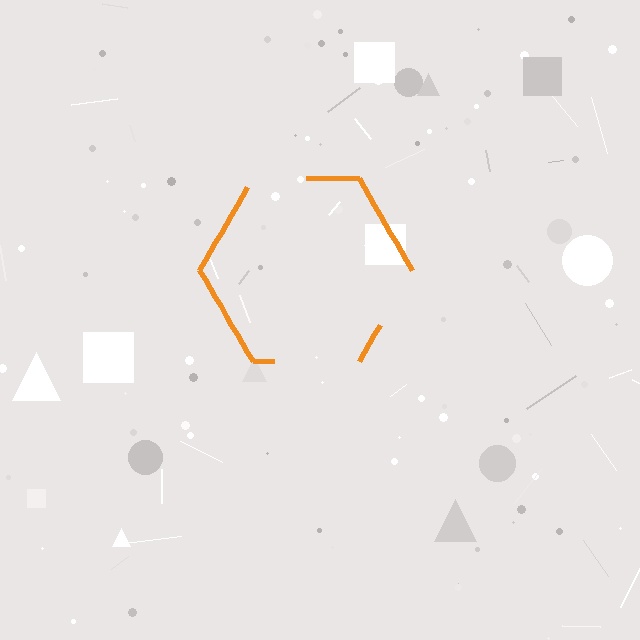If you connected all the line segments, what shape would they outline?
They would outline a hexagon.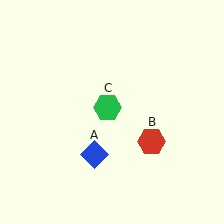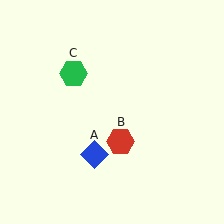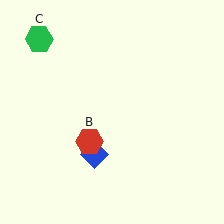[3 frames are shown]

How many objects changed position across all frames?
2 objects changed position: red hexagon (object B), green hexagon (object C).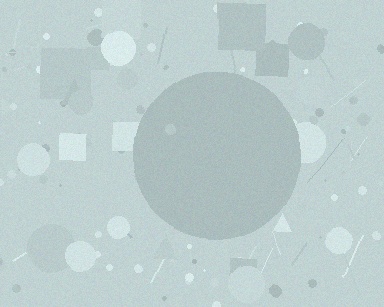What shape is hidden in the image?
A circle is hidden in the image.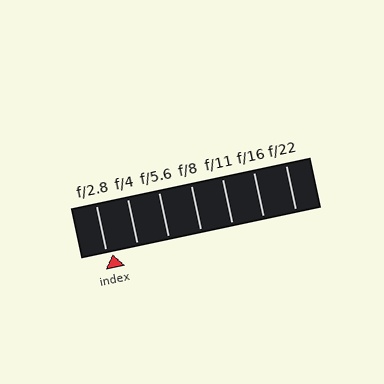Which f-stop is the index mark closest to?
The index mark is closest to f/2.8.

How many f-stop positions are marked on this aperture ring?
There are 7 f-stop positions marked.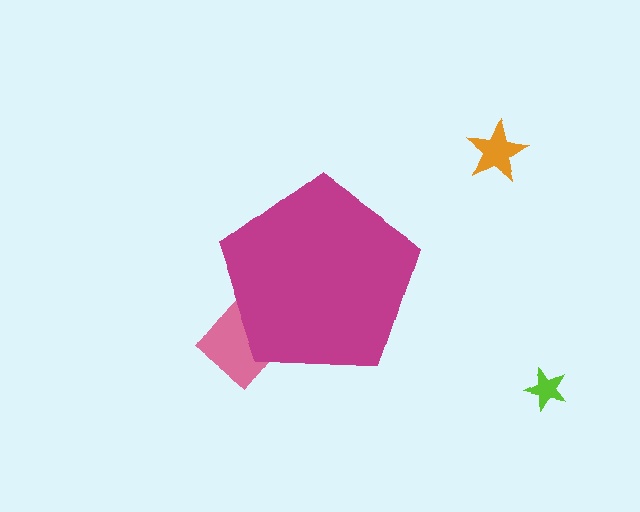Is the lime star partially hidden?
No, the lime star is fully visible.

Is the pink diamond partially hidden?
Yes, the pink diamond is partially hidden behind the magenta pentagon.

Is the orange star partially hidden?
No, the orange star is fully visible.